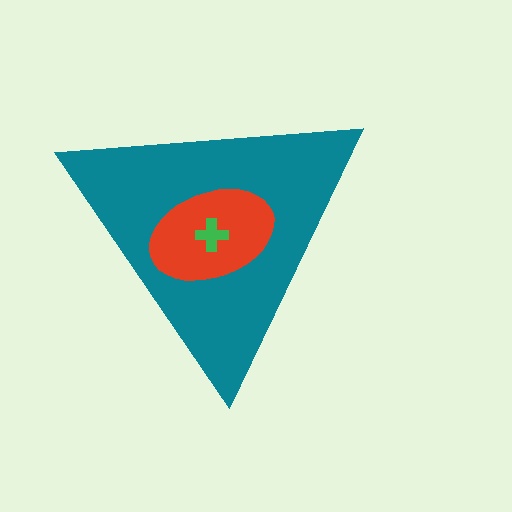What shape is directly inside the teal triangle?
The red ellipse.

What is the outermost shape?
The teal triangle.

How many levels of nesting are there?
3.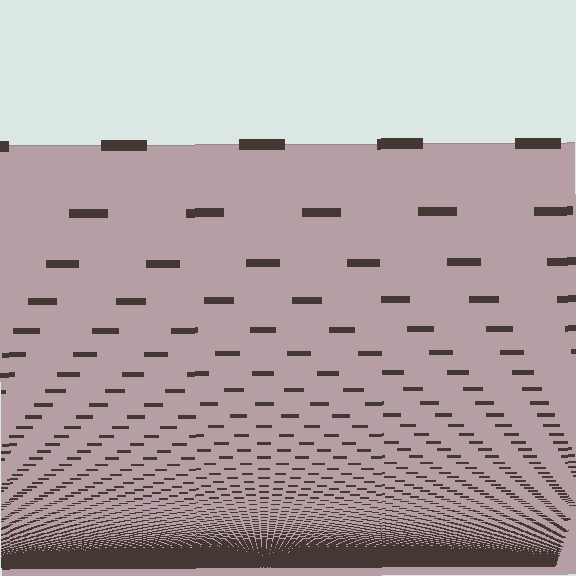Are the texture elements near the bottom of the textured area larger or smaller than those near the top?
Smaller. The gradient is inverted — elements near the bottom are smaller and denser.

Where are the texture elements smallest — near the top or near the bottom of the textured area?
Near the bottom.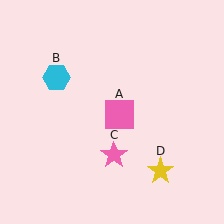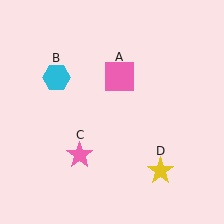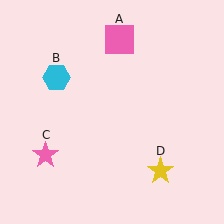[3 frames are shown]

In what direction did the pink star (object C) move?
The pink star (object C) moved left.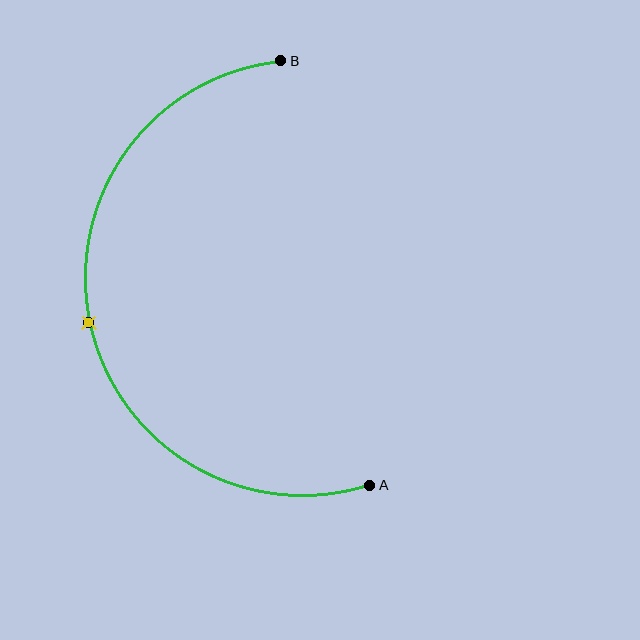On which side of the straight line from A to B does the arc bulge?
The arc bulges to the left of the straight line connecting A and B.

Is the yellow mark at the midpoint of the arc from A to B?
Yes. The yellow mark lies on the arc at equal arc-length from both A and B — it is the arc midpoint.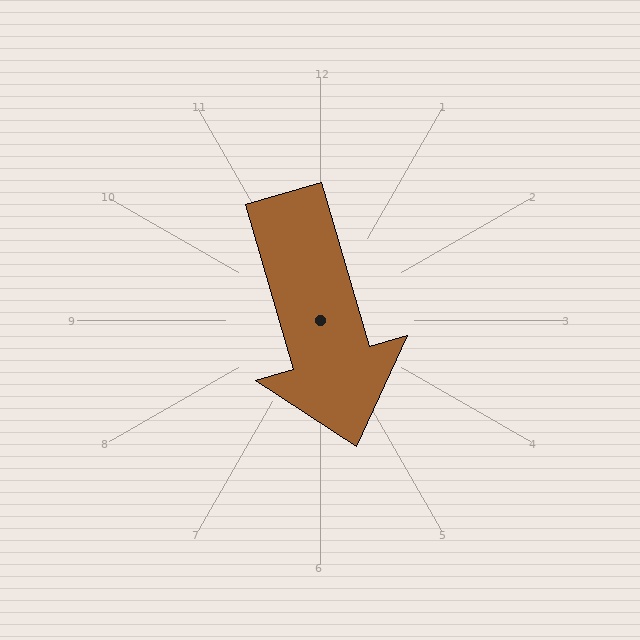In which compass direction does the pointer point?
South.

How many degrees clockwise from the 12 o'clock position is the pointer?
Approximately 164 degrees.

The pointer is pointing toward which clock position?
Roughly 5 o'clock.